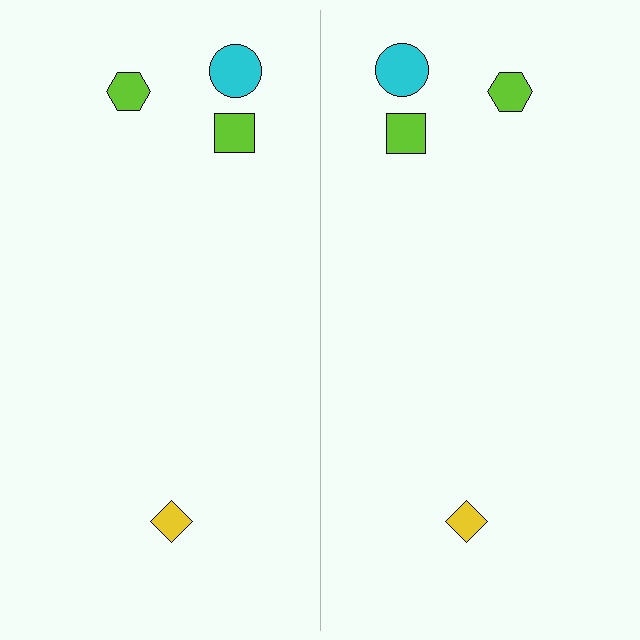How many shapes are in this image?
There are 8 shapes in this image.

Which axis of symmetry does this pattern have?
The pattern has a vertical axis of symmetry running through the center of the image.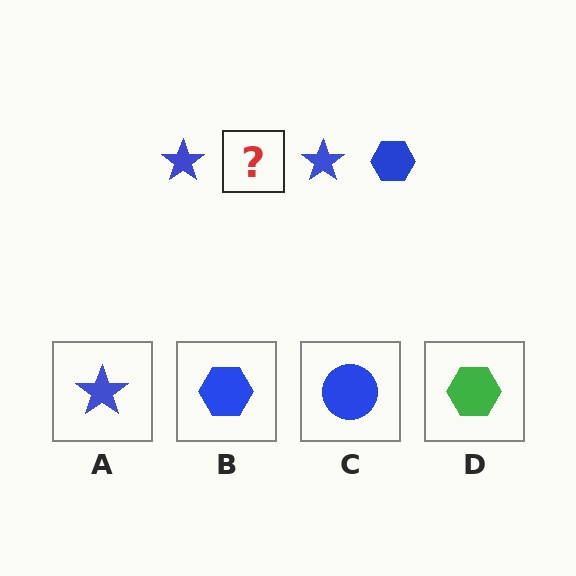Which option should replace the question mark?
Option B.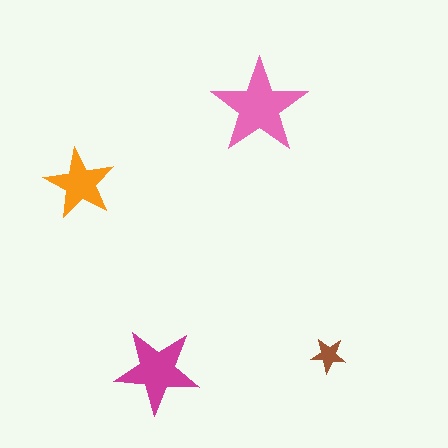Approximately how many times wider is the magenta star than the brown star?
About 2.5 times wider.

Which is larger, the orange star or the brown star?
The orange one.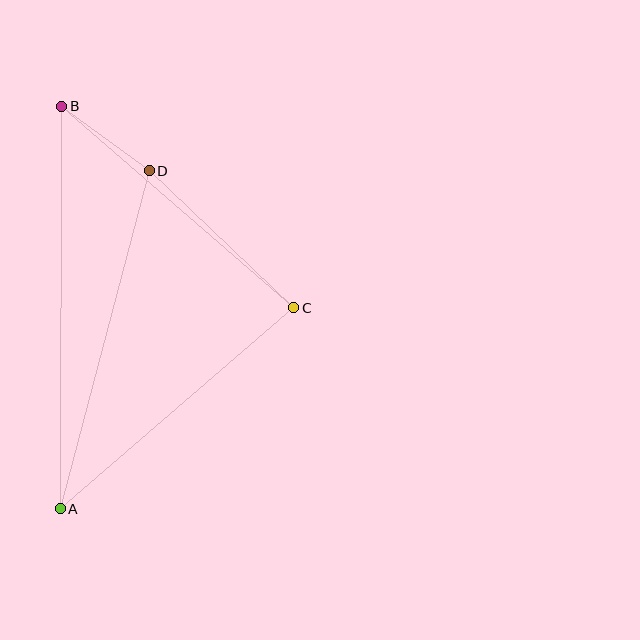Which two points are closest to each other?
Points B and D are closest to each other.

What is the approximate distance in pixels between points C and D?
The distance between C and D is approximately 199 pixels.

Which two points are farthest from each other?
Points A and B are farthest from each other.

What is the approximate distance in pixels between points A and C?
The distance between A and C is approximately 308 pixels.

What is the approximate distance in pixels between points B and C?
The distance between B and C is approximately 307 pixels.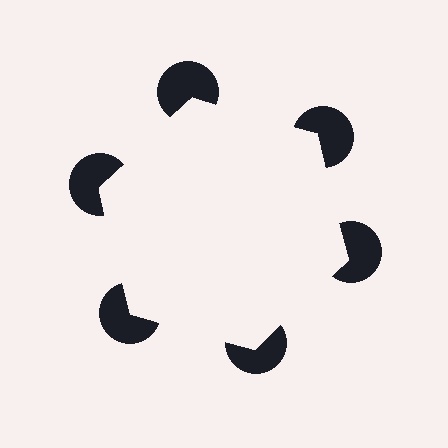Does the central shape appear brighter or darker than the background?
It typically appears slightly brighter than the background, even though no actual brightness change is drawn.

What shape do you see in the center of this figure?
An illusory hexagon — its edges are inferred from the aligned wedge cuts in the pac-man discs, not physically drawn.